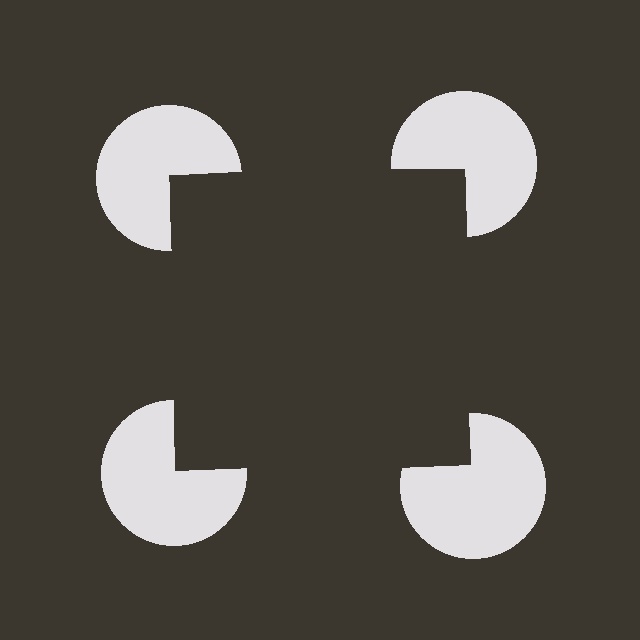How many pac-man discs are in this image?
There are 4 — one at each vertex of the illusory square.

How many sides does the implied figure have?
4 sides.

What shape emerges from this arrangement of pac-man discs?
An illusory square — its edges are inferred from the aligned wedge cuts in the pac-man discs, not physically drawn.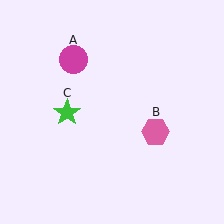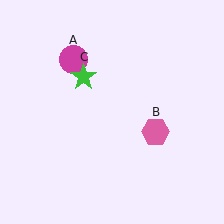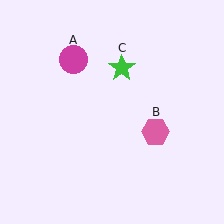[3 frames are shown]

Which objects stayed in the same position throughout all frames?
Magenta circle (object A) and pink hexagon (object B) remained stationary.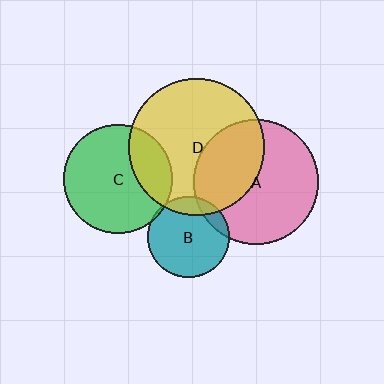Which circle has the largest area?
Circle D (yellow).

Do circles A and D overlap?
Yes.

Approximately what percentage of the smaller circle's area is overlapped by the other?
Approximately 40%.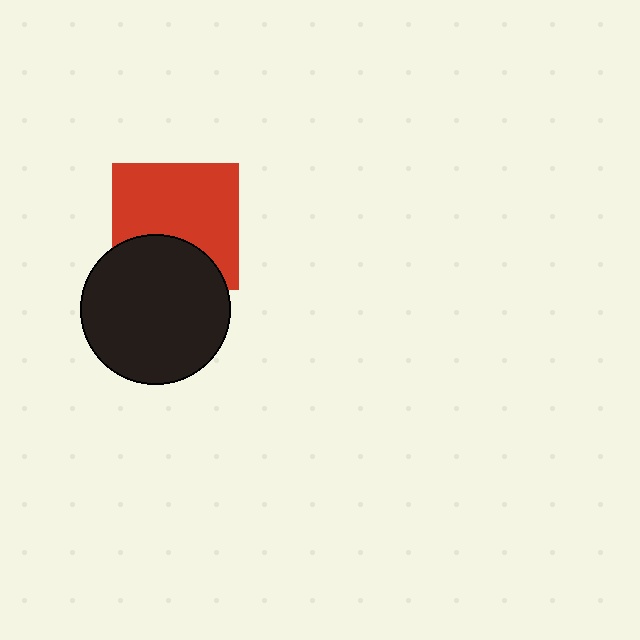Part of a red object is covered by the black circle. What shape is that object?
It is a square.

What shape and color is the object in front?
The object in front is a black circle.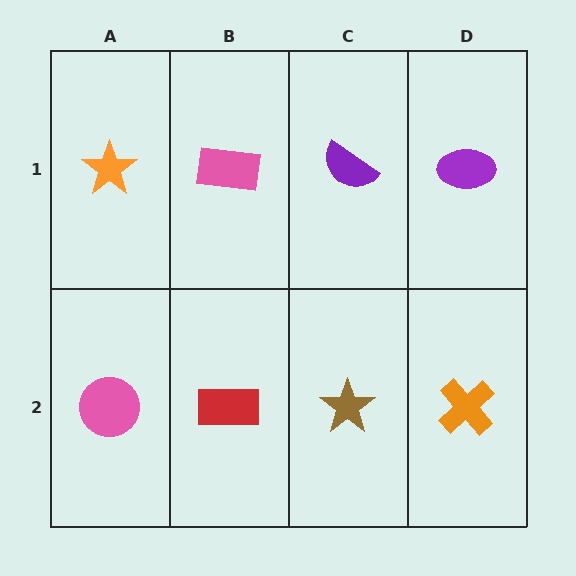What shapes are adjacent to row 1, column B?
A red rectangle (row 2, column B), an orange star (row 1, column A), a purple semicircle (row 1, column C).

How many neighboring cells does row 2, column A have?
2.